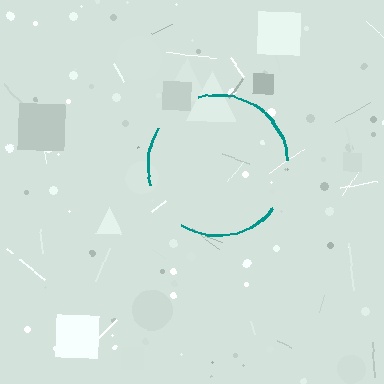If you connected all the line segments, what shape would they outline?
They would outline a circle.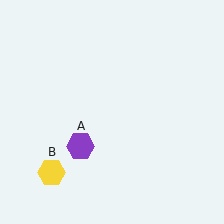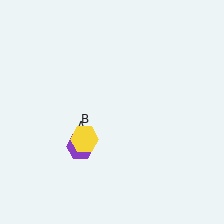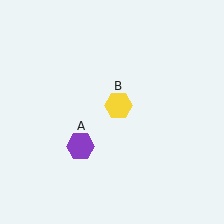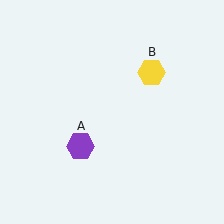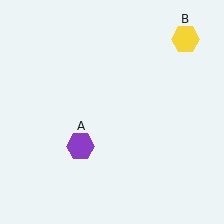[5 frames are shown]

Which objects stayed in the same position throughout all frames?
Purple hexagon (object A) remained stationary.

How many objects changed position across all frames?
1 object changed position: yellow hexagon (object B).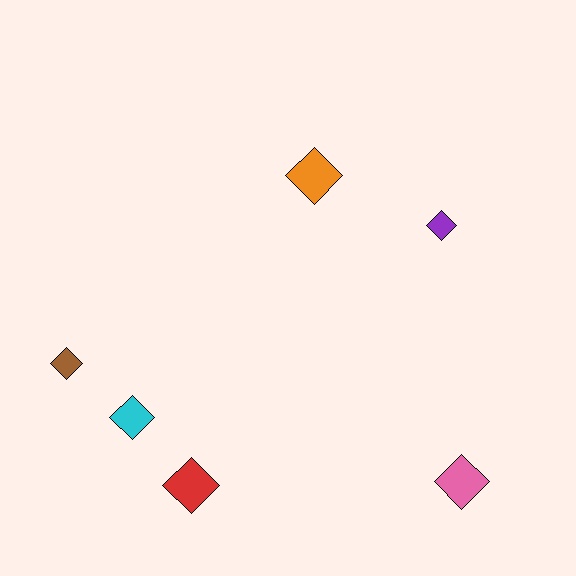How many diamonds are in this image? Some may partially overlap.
There are 6 diamonds.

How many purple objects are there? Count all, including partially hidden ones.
There is 1 purple object.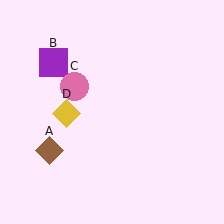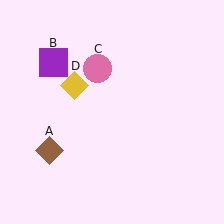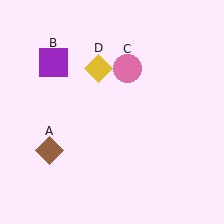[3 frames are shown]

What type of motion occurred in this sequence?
The pink circle (object C), yellow diamond (object D) rotated clockwise around the center of the scene.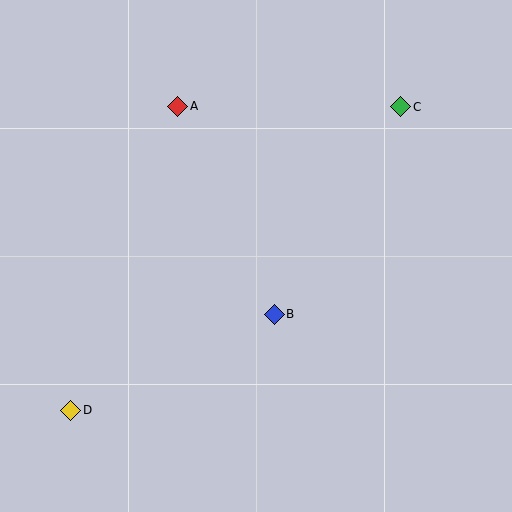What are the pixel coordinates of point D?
Point D is at (71, 410).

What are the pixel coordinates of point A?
Point A is at (178, 106).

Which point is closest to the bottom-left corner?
Point D is closest to the bottom-left corner.